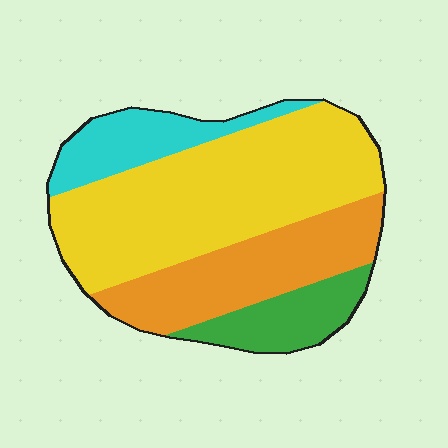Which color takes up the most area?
Yellow, at roughly 50%.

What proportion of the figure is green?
Green takes up less than a quarter of the figure.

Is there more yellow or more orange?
Yellow.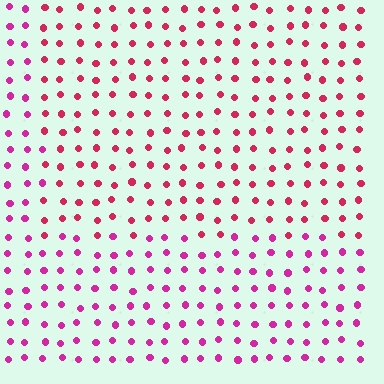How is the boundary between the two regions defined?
The boundary is defined purely by a slight shift in hue (about 25 degrees). Spacing, size, and orientation are identical on both sides.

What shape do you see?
I see a rectangle.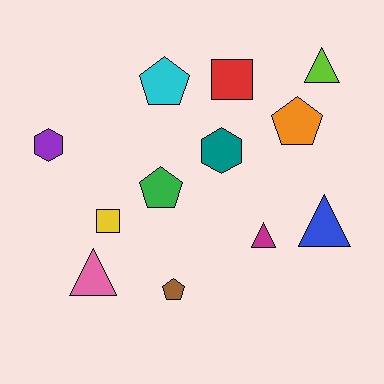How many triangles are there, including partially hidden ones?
There are 4 triangles.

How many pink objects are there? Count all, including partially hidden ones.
There is 1 pink object.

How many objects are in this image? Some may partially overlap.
There are 12 objects.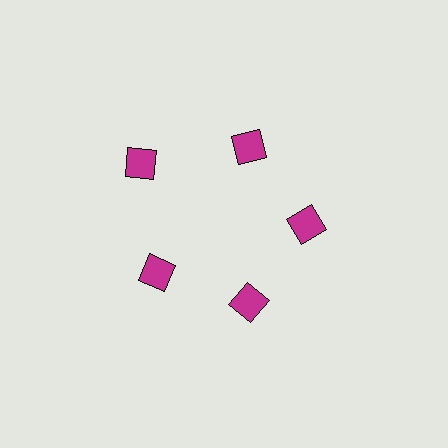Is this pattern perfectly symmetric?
No. The 5 magenta squares are arranged in a ring, but one element near the 10 o'clock position is pushed outward from the center, breaking the 5-fold rotational symmetry.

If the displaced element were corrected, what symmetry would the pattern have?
It would have 5-fold rotational symmetry — the pattern would map onto itself every 72 degrees.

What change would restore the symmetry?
The symmetry would be restored by moving it inward, back onto the ring so that all 5 squares sit at equal angles and equal distance from the center.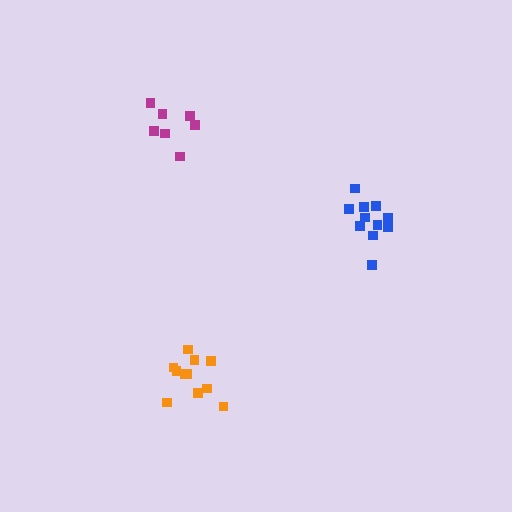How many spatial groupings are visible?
There are 3 spatial groupings.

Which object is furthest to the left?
The magenta cluster is leftmost.